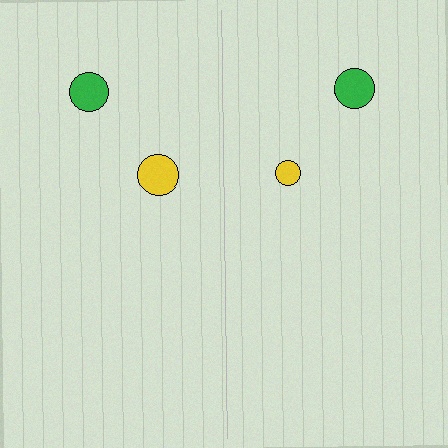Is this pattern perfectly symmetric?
No, the pattern is not perfectly symmetric. The yellow circle on the right side has a different size than its mirror counterpart.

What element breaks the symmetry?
The yellow circle on the right side has a different size than its mirror counterpart.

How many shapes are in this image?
There are 4 shapes in this image.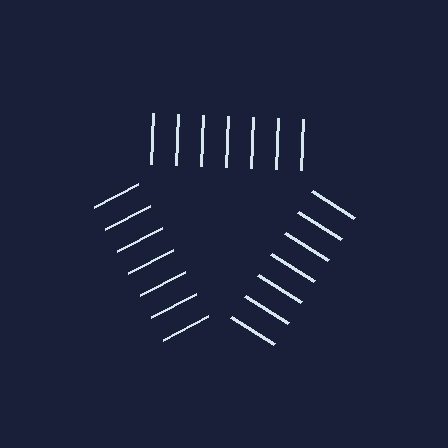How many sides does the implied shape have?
3 sides — the line-ends trace a triangle.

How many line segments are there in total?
21 — 7 along each of the 3 edges.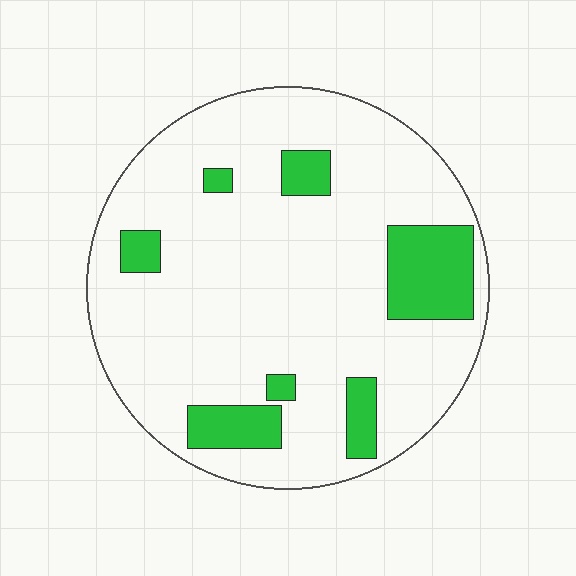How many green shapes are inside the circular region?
7.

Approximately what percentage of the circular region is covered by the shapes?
Approximately 15%.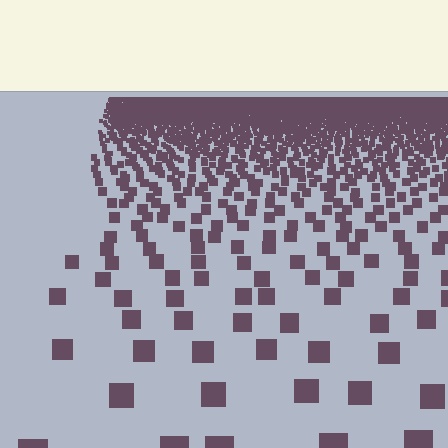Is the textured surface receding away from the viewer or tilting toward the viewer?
The surface is receding away from the viewer. Texture elements get smaller and denser toward the top.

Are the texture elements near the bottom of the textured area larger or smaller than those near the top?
Larger. Near the bottom, elements are closer to the viewer and appear at a bigger on-screen size.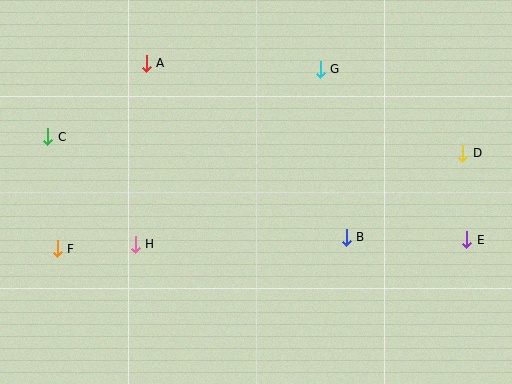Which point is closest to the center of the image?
Point B at (346, 237) is closest to the center.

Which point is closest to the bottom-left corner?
Point F is closest to the bottom-left corner.